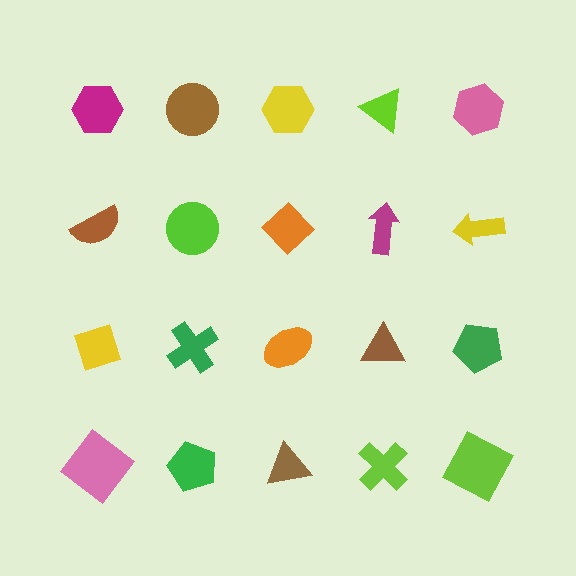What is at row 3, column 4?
A brown triangle.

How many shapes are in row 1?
5 shapes.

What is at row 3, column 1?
A yellow diamond.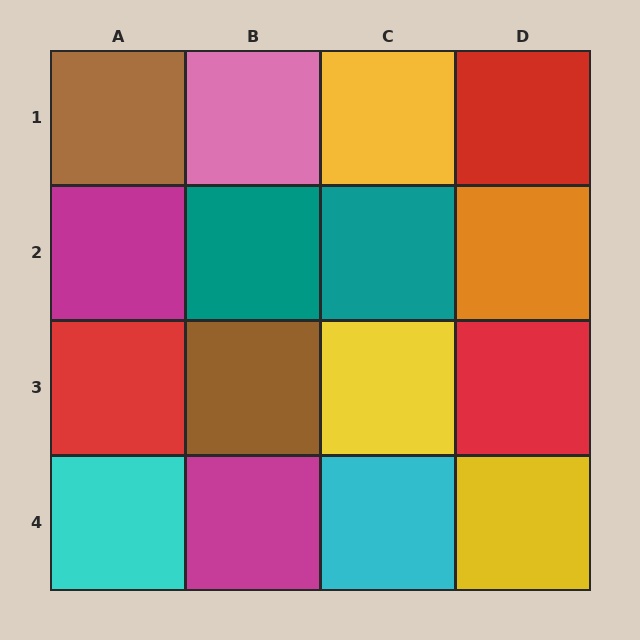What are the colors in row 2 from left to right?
Magenta, teal, teal, orange.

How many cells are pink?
1 cell is pink.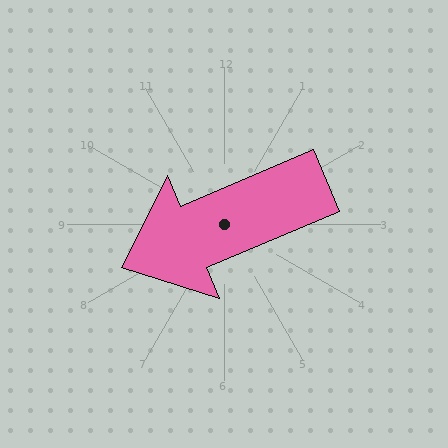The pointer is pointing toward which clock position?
Roughly 8 o'clock.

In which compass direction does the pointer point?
Southwest.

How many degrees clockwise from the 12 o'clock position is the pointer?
Approximately 247 degrees.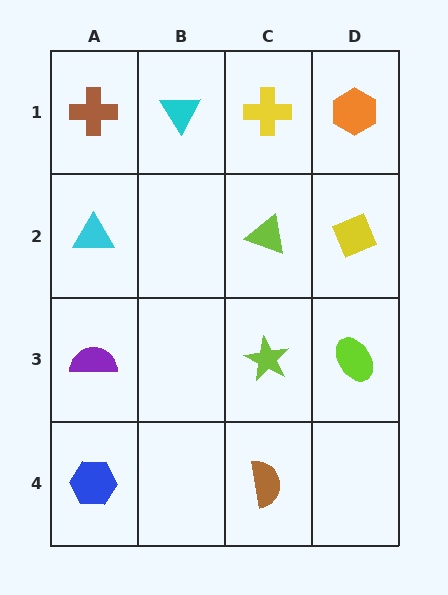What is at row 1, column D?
An orange hexagon.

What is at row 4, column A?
A blue hexagon.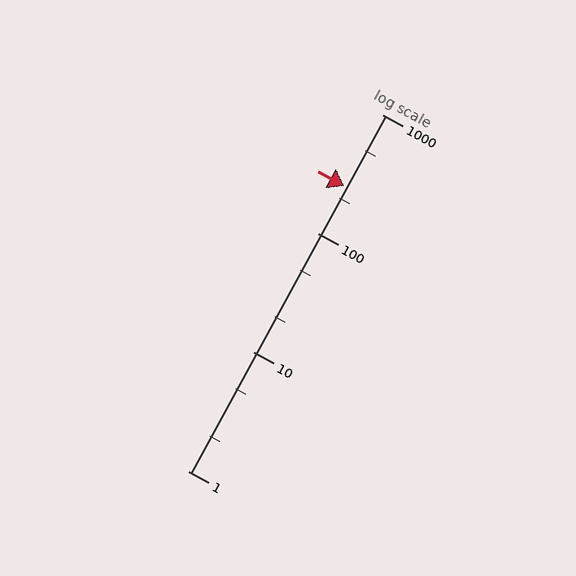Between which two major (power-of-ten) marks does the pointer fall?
The pointer is between 100 and 1000.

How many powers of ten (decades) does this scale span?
The scale spans 3 decades, from 1 to 1000.